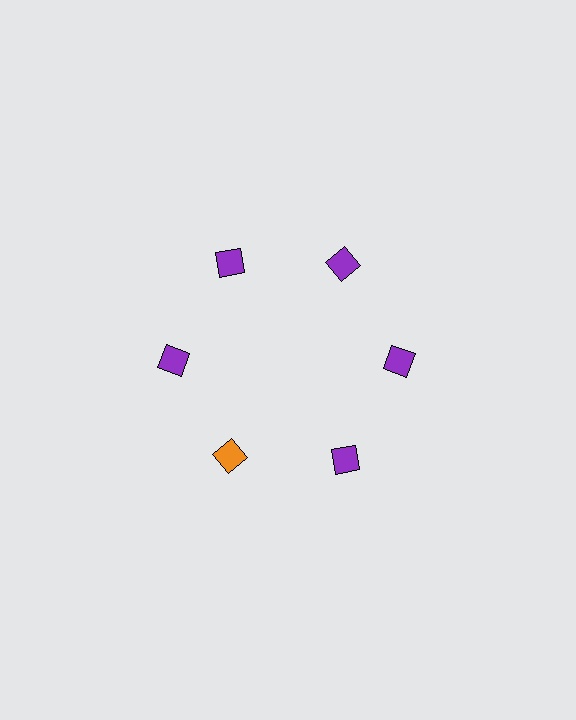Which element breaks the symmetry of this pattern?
The orange diamond at roughly the 7 o'clock position breaks the symmetry. All other shapes are purple diamonds.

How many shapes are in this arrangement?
There are 6 shapes arranged in a ring pattern.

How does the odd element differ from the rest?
It has a different color: orange instead of purple.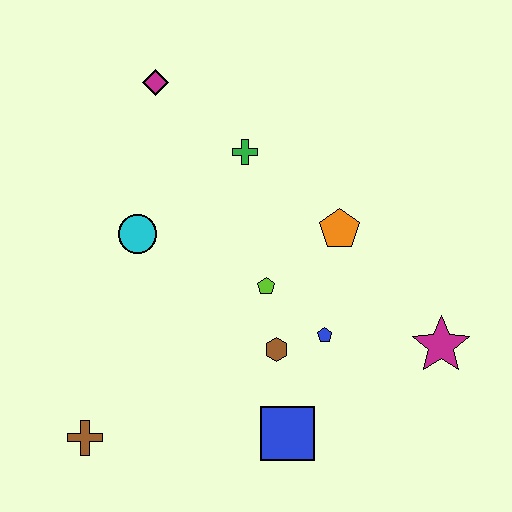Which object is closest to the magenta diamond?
The green cross is closest to the magenta diamond.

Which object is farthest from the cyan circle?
The magenta star is farthest from the cyan circle.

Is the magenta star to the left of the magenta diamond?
No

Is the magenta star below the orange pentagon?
Yes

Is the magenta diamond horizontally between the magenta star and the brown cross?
Yes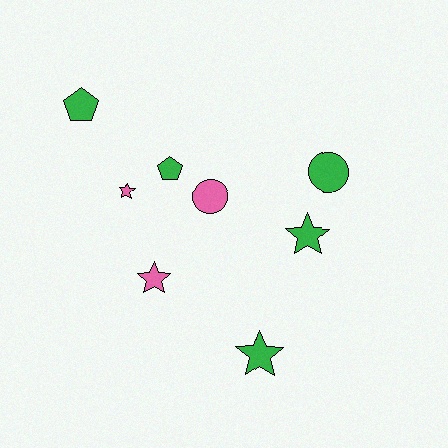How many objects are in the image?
There are 8 objects.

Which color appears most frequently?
Green, with 5 objects.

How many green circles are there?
There is 1 green circle.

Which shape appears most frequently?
Star, with 4 objects.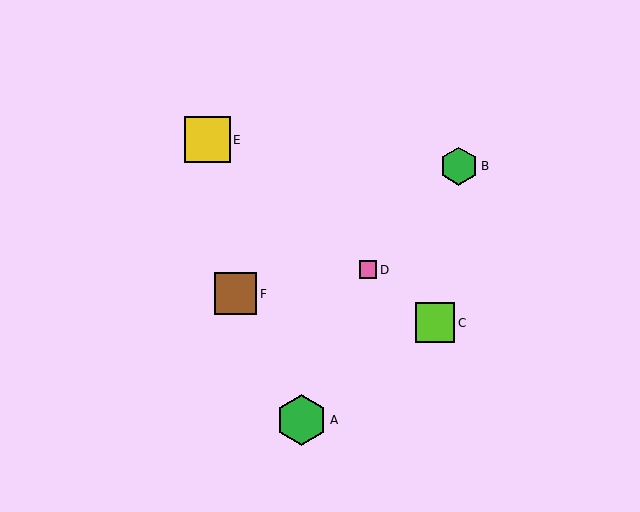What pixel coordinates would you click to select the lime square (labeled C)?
Click at (435, 323) to select the lime square C.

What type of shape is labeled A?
Shape A is a green hexagon.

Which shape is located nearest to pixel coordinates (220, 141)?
The yellow square (labeled E) at (207, 140) is nearest to that location.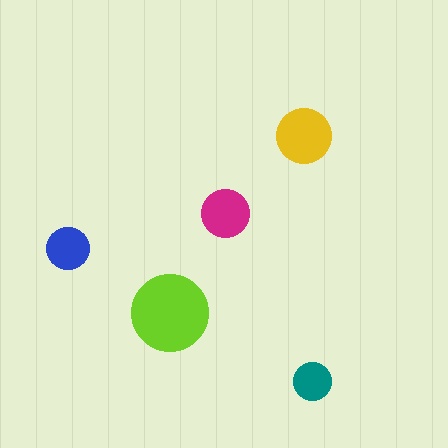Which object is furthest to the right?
The teal circle is rightmost.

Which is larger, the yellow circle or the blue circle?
The yellow one.